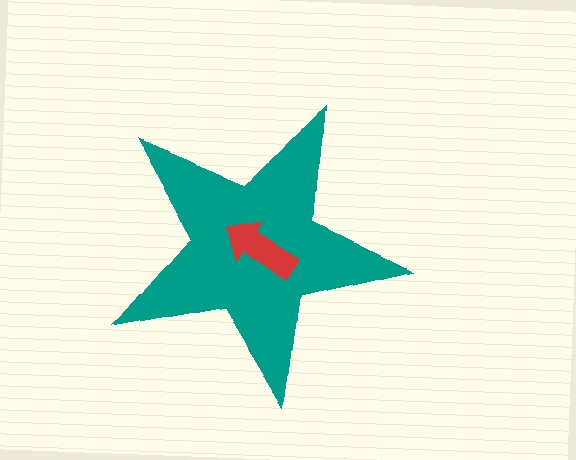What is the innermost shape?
The red arrow.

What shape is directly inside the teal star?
The red arrow.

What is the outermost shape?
The teal star.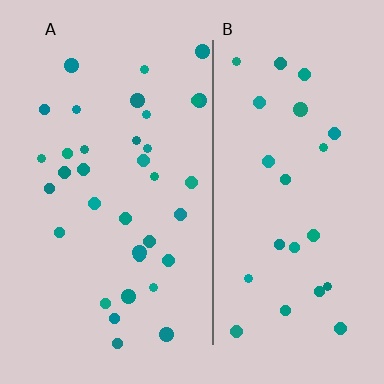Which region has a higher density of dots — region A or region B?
A (the left).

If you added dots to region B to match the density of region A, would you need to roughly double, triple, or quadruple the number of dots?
Approximately double.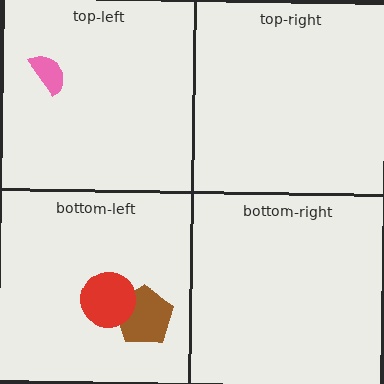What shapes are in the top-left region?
The pink semicircle.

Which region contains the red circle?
The bottom-left region.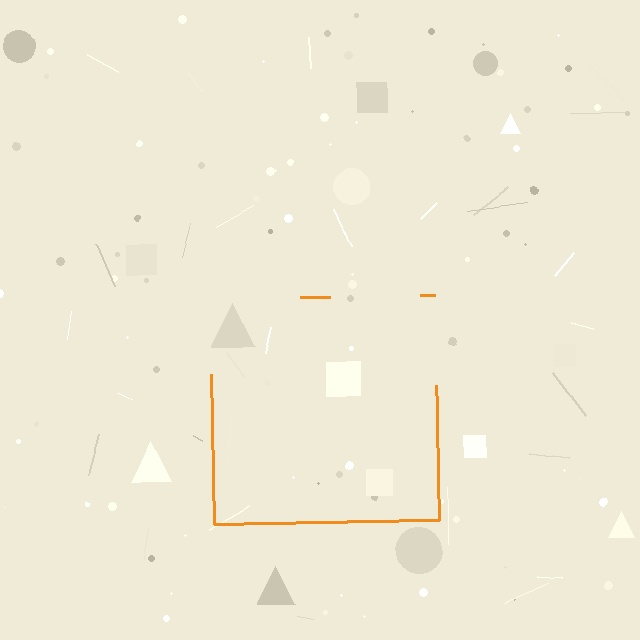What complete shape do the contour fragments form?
The contour fragments form a square.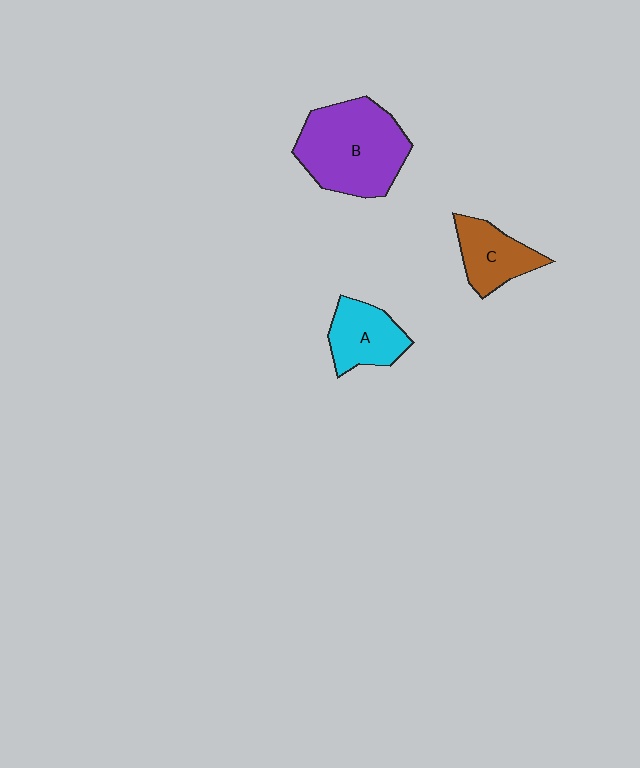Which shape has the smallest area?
Shape C (brown).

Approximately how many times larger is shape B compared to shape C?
Approximately 2.0 times.